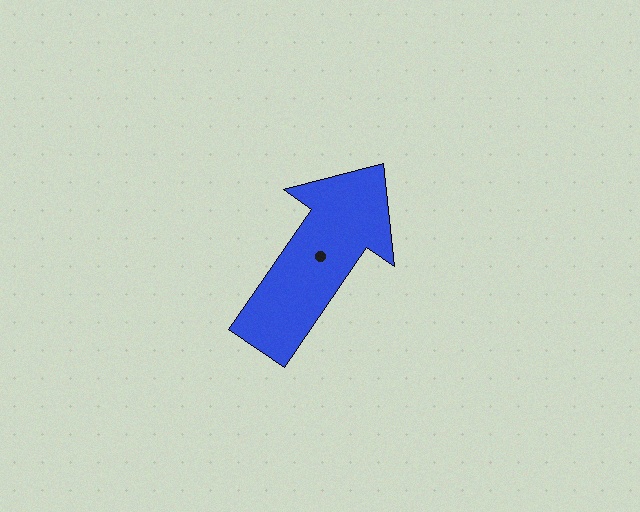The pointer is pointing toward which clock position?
Roughly 1 o'clock.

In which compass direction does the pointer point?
Northeast.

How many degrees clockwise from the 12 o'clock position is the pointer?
Approximately 35 degrees.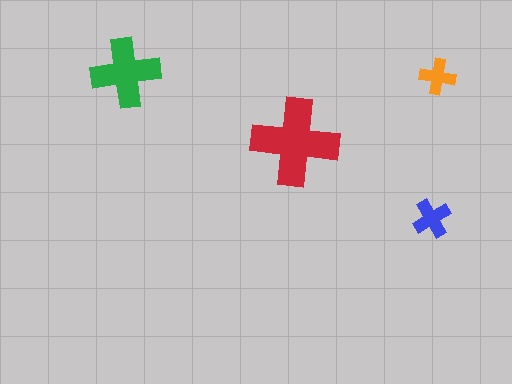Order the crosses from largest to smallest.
the red one, the green one, the blue one, the orange one.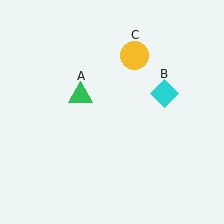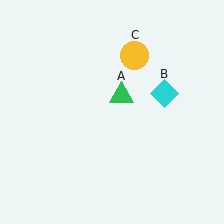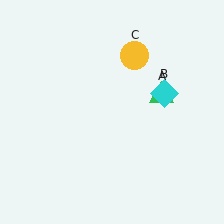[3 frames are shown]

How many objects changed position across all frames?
1 object changed position: green triangle (object A).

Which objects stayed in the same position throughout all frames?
Cyan diamond (object B) and yellow circle (object C) remained stationary.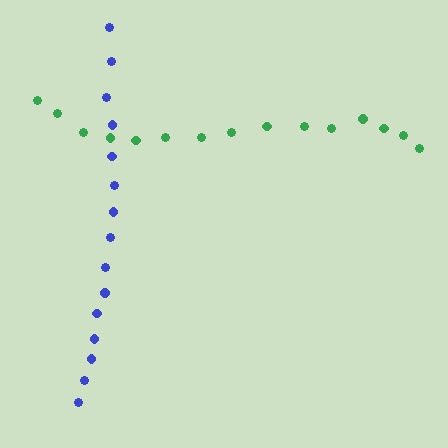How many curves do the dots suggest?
There are 2 distinct paths.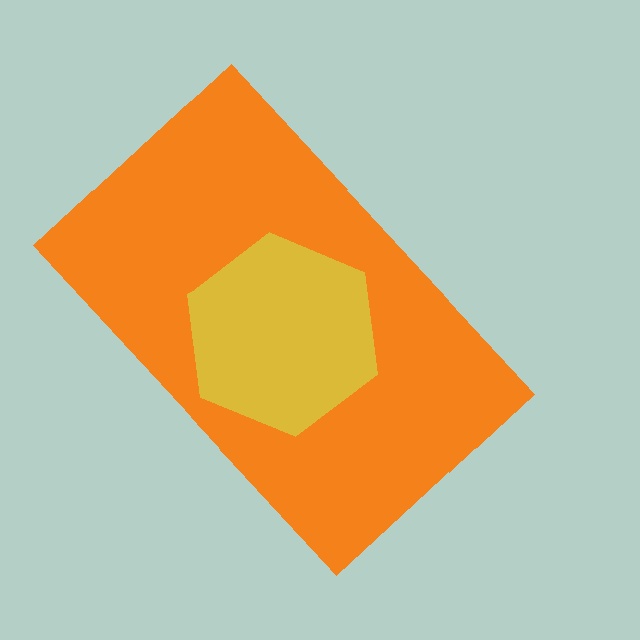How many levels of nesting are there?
2.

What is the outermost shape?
The orange rectangle.